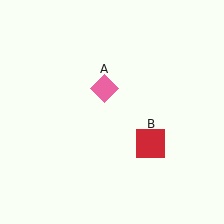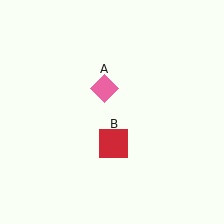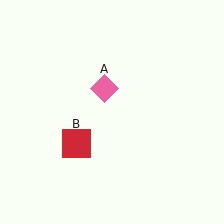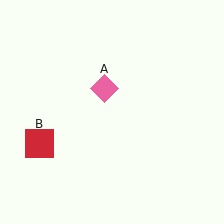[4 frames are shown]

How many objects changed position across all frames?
1 object changed position: red square (object B).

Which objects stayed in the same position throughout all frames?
Pink diamond (object A) remained stationary.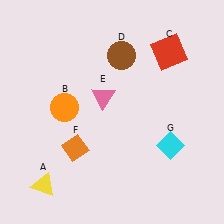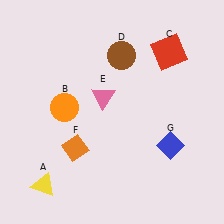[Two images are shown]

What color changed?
The diamond (G) changed from cyan in Image 1 to blue in Image 2.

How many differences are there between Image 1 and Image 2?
There is 1 difference between the two images.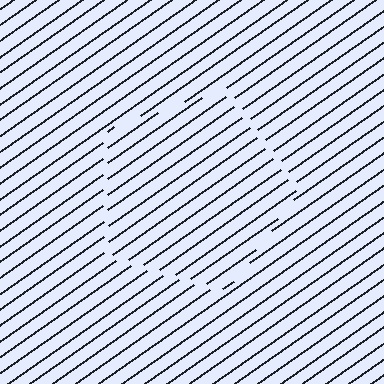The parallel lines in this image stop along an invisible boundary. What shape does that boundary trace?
An illusory pentagon. The interior of the shape contains the same grating, shifted by half a period — the contour is defined by the phase discontinuity where line-ends from the inner and outer gratings abut.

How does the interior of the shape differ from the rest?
The interior of the shape contains the same grating, shifted by half a period — the contour is defined by the phase discontinuity where line-ends from the inner and outer gratings abut.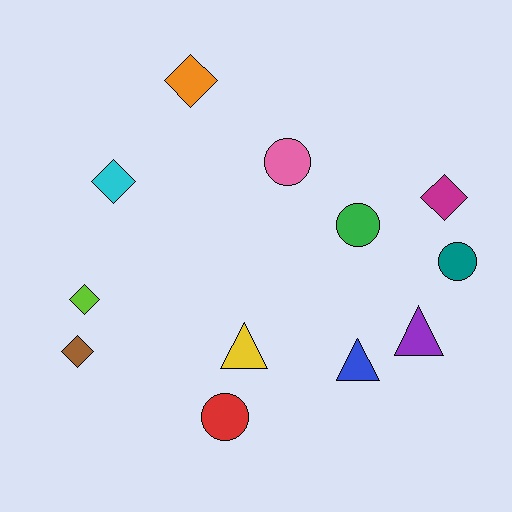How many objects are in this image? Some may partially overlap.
There are 12 objects.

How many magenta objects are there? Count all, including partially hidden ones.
There is 1 magenta object.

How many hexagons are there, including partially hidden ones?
There are no hexagons.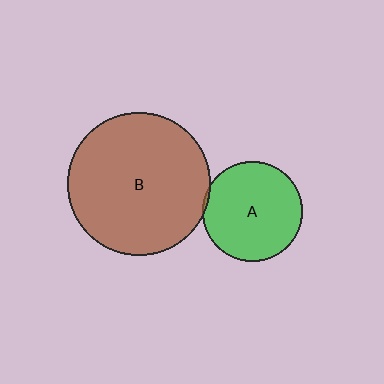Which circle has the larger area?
Circle B (brown).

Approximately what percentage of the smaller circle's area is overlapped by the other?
Approximately 5%.